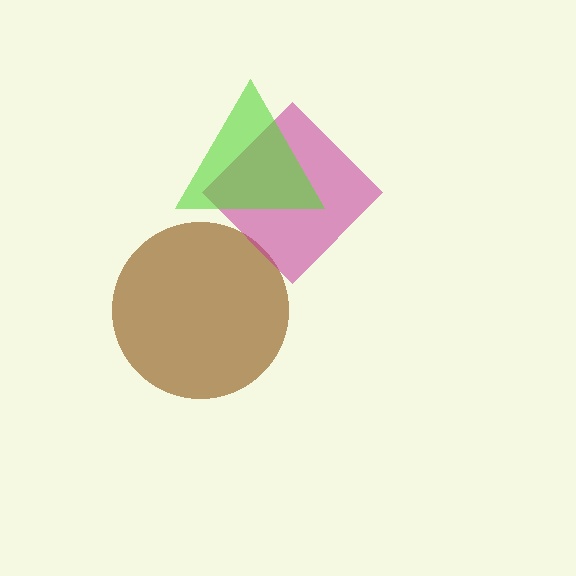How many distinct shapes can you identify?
There are 3 distinct shapes: a brown circle, a magenta diamond, a lime triangle.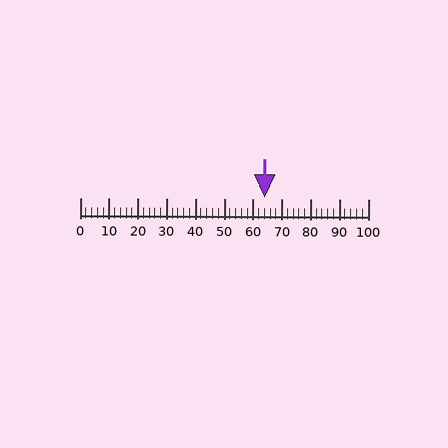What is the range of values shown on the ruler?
The ruler shows values from 0 to 100.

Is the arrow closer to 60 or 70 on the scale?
The arrow is closer to 60.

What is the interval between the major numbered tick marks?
The major tick marks are spaced 10 units apart.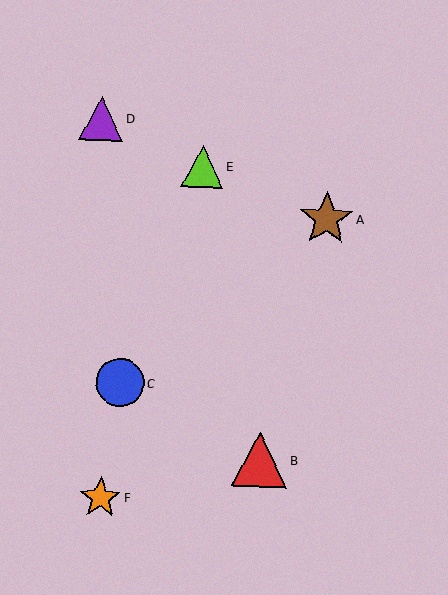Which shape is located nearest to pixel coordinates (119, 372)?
The blue circle (labeled C) at (120, 383) is nearest to that location.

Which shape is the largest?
The brown star (labeled A) is the largest.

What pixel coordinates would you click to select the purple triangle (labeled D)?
Click at (101, 118) to select the purple triangle D.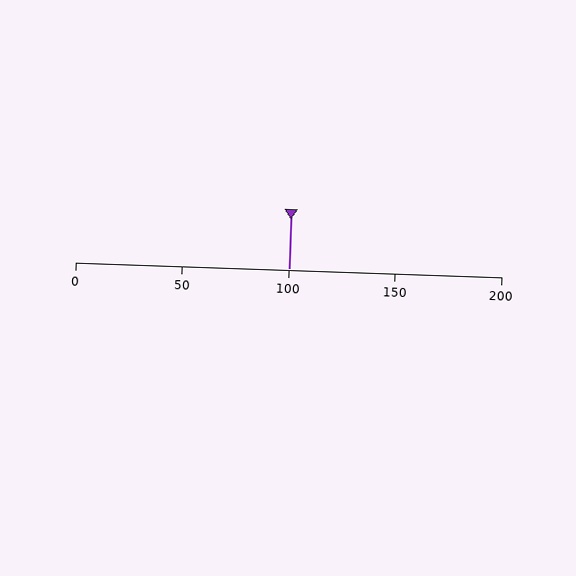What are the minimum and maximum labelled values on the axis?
The axis runs from 0 to 200.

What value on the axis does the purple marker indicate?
The marker indicates approximately 100.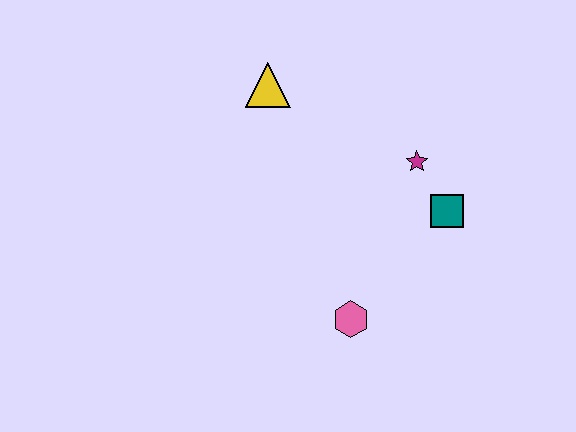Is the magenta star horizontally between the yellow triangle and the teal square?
Yes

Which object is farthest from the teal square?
The yellow triangle is farthest from the teal square.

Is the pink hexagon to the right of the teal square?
No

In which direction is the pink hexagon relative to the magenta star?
The pink hexagon is below the magenta star.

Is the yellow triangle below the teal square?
No